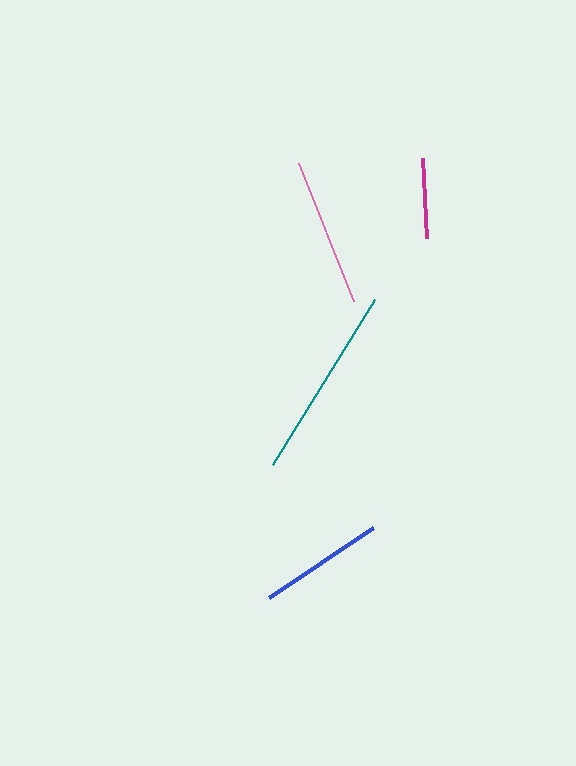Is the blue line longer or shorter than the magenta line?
The blue line is longer than the magenta line.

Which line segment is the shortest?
The magenta line is the shortest at approximately 81 pixels.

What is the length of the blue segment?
The blue segment is approximately 126 pixels long.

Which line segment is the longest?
The teal line is the longest at approximately 194 pixels.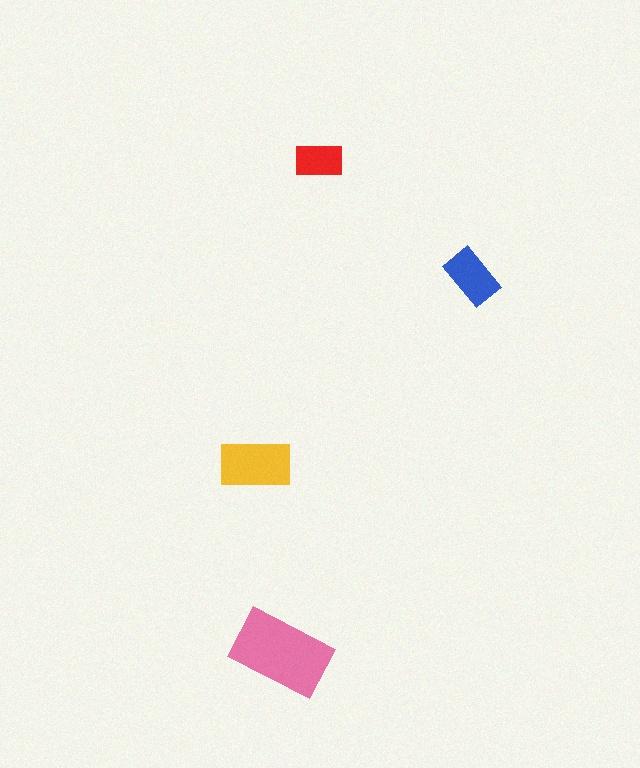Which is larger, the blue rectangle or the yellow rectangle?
The yellow one.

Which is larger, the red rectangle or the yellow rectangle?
The yellow one.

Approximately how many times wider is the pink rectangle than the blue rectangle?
About 1.5 times wider.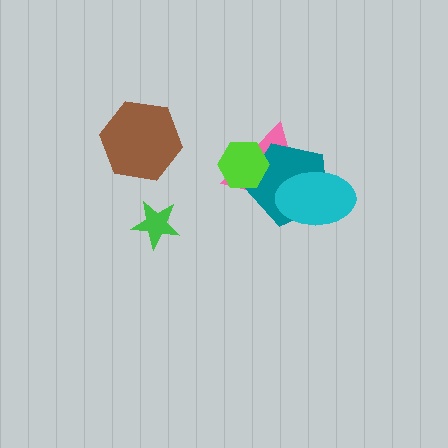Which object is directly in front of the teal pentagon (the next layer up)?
The cyan ellipse is directly in front of the teal pentagon.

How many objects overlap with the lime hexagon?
2 objects overlap with the lime hexagon.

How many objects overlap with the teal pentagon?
3 objects overlap with the teal pentagon.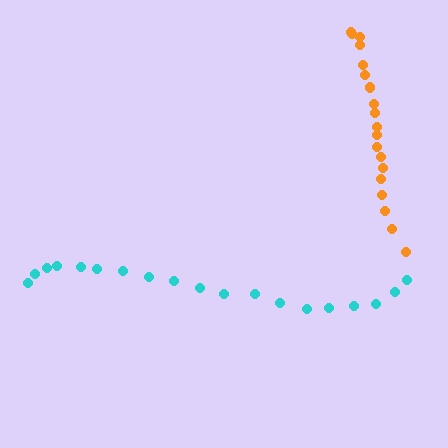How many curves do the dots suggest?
There are 2 distinct paths.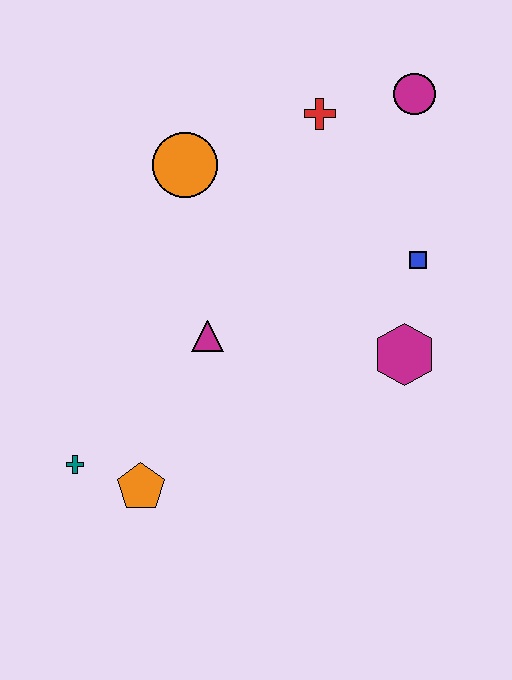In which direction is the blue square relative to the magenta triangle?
The blue square is to the right of the magenta triangle.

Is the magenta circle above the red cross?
Yes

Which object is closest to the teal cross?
The orange pentagon is closest to the teal cross.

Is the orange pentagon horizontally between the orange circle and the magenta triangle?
No